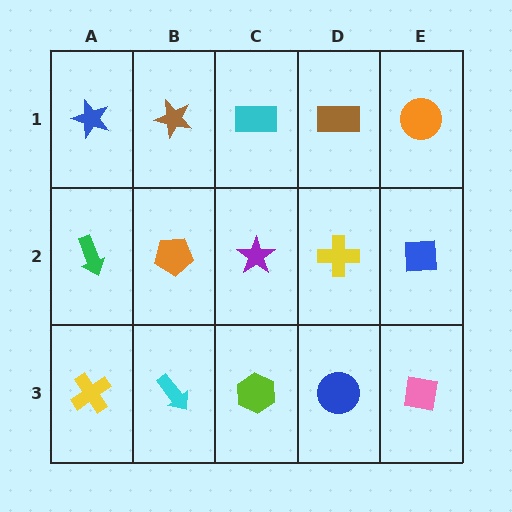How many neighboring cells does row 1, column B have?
3.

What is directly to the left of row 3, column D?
A lime hexagon.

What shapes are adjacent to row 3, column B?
An orange pentagon (row 2, column B), a yellow cross (row 3, column A), a lime hexagon (row 3, column C).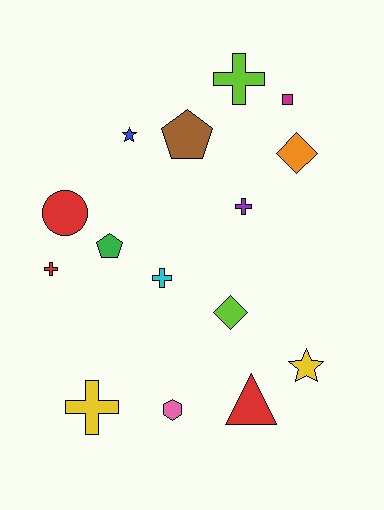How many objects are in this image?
There are 15 objects.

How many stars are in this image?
There are 2 stars.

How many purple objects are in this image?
There is 1 purple object.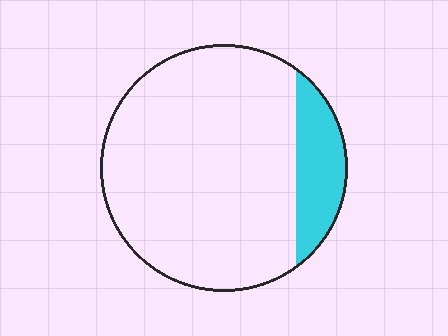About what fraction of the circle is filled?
About one sixth (1/6).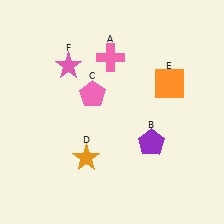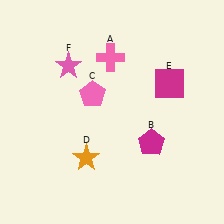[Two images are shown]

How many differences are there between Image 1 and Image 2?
There are 2 differences between the two images.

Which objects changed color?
B changed from purple to magenta. E changed from orange to magenta.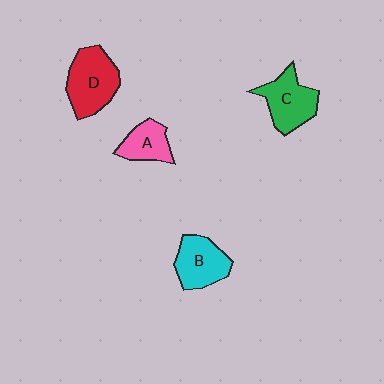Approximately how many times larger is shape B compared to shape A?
Approximately 1.3 times.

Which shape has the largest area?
Shape D (red).